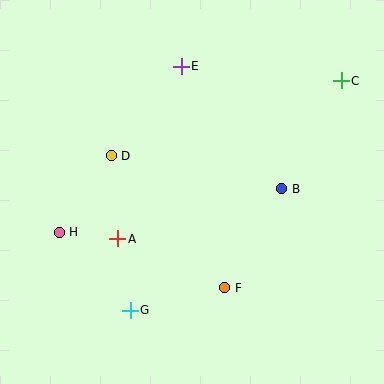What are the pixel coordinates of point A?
Point A is at (118, 239).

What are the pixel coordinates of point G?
Point G is at (130, 310).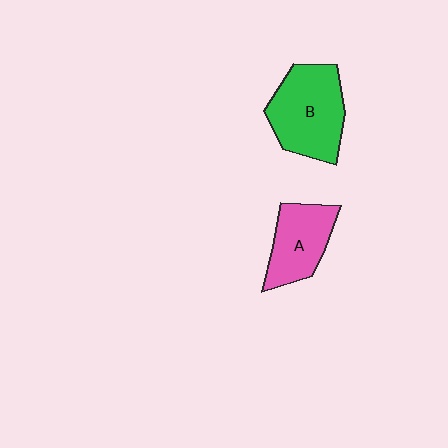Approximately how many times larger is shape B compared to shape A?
Approximately 1.4 times.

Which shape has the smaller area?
Shape A (pink).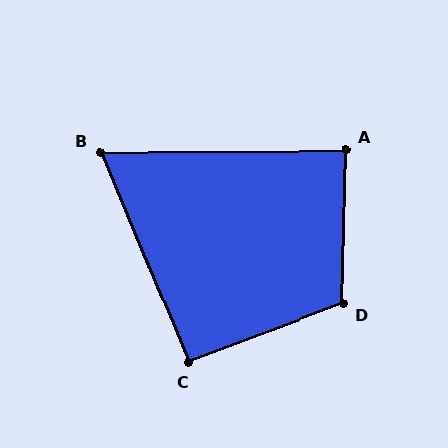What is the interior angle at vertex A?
Approximately 88 degrees (approximately right).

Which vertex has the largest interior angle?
D, at approximately 112 degrees.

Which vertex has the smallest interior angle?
B, at approximately 68 degrees.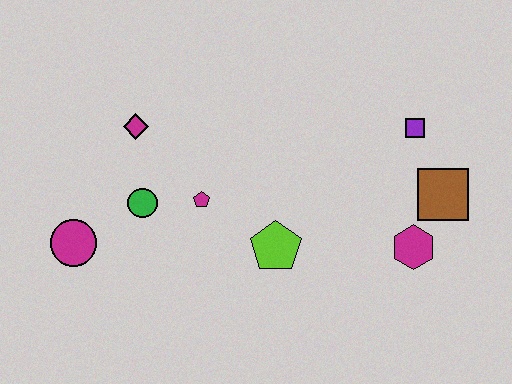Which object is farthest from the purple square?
The magenta circle is farthest from the purple square.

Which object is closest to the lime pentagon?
The magenta pentagon is closest to the lime pentagon.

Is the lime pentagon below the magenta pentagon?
Yes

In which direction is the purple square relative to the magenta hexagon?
The purple square is above the magenta hexagon.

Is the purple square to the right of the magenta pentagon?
Yes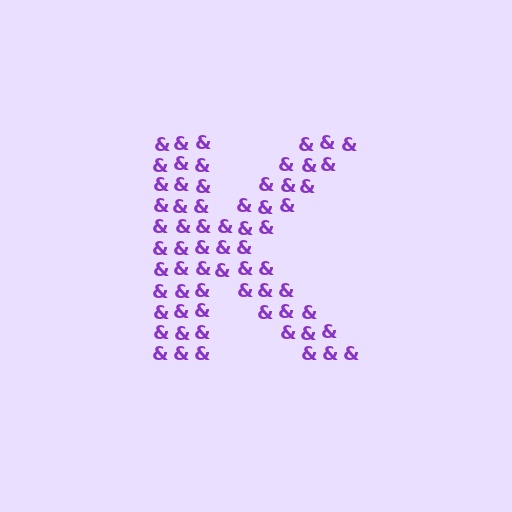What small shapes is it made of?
It is made of small ampersands.